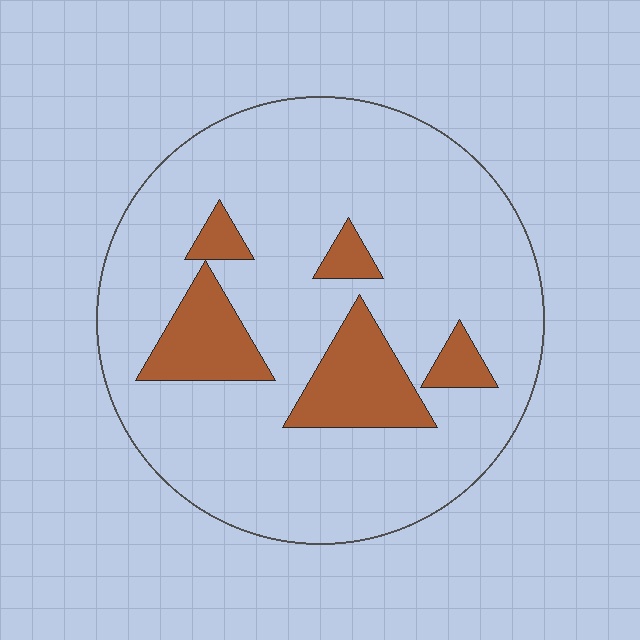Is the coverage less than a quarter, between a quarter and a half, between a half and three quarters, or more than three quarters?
Less than a quarter.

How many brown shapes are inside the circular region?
5.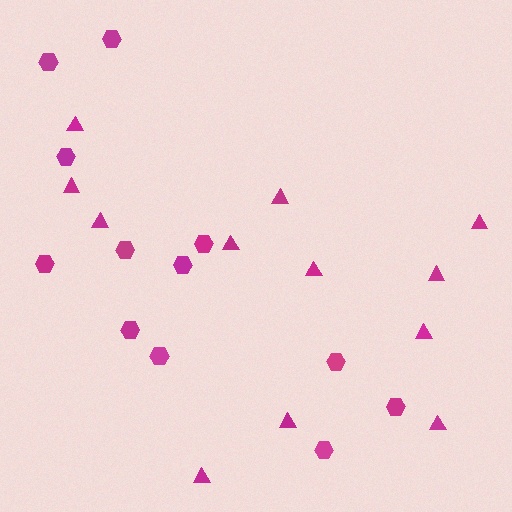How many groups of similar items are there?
There are 2 groups: one group of triangles (12) and one group of hexagons (12).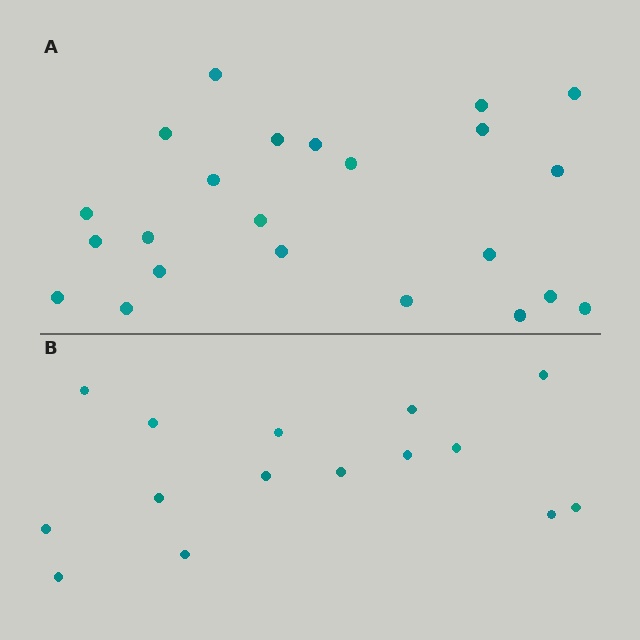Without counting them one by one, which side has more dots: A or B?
Region A (the top region) has more dots.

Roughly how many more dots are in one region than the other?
Region A has roughly 8 or so more dots than region B.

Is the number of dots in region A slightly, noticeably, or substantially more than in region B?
Region A has substantially more. The ratio is roughly 1.5 to 1.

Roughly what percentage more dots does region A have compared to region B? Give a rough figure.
About 55% more.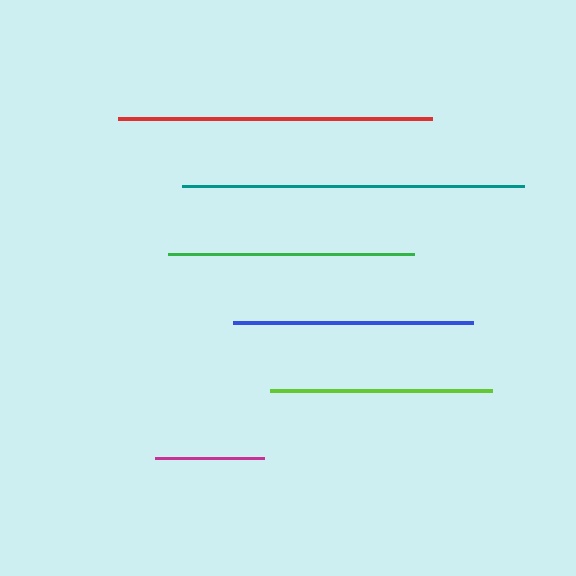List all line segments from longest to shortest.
From longest to shortest: teal, red, green, blue, lime, magenta.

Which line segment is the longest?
The teal line is the longest at approximately 342 pixels.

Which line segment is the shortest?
The magenta line is the shortest at approximately 109 pixels.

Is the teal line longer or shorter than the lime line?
The teal line is longer than the lime line.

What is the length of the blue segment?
The blue segment is approximately 240 pixels long.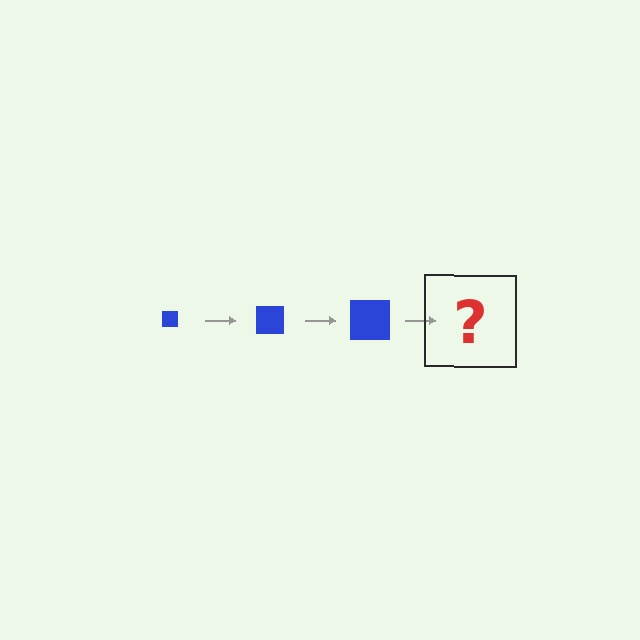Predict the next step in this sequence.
The next step is a blue square, larger than the previous one.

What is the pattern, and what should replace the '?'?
The pattern is that the square gets progressively larger each step. The '?' should be a blue square, larger than the previous one.